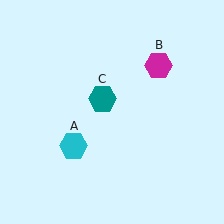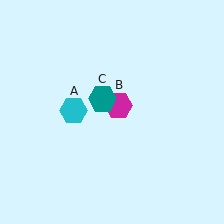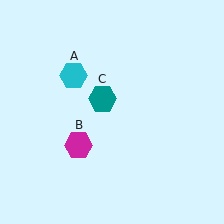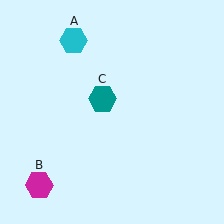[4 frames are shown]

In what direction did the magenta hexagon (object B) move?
The magenta hexagon (object B) moved down and to the left.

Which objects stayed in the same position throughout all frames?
Teal hexagon (object C) remained stationary.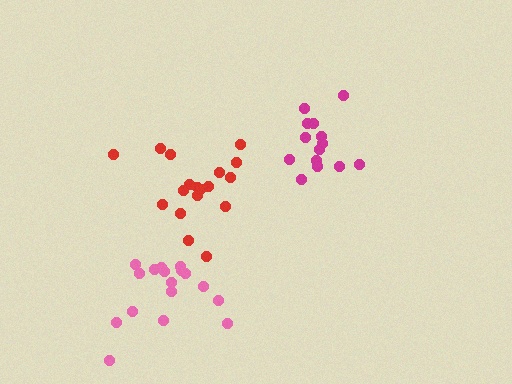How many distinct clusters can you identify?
There are 3 distinct clusters.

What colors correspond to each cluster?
The clusters are colored: magenta, pink, red.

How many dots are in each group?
Group 1: 14 dots, Group 2: 17 dots, Group 3: 18 dots (49 total).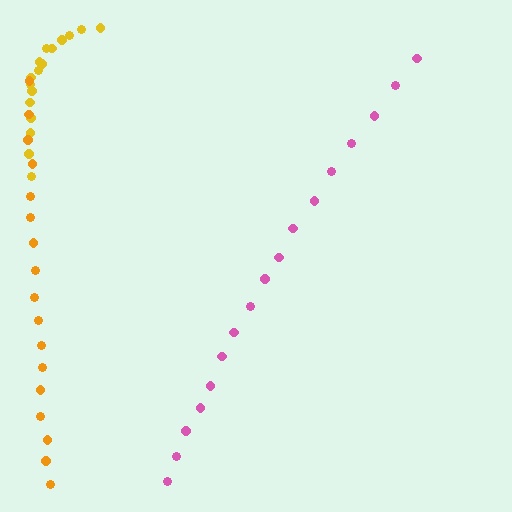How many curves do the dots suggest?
There are 3 distinct paths.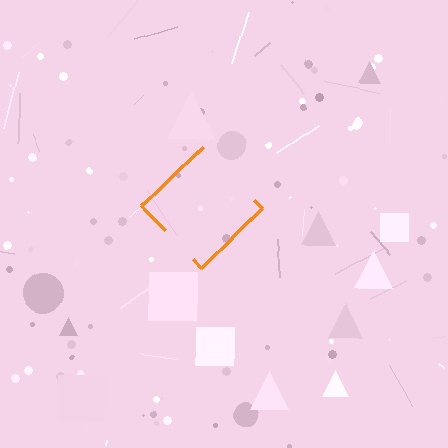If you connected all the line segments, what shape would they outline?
They would outline a diamond.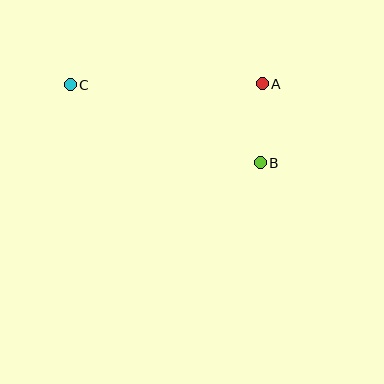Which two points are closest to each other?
Points A and B are closest to each other.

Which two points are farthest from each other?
Points B and C are farthest from each other.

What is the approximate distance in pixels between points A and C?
The distance between A and C is approximately 192 pixels.